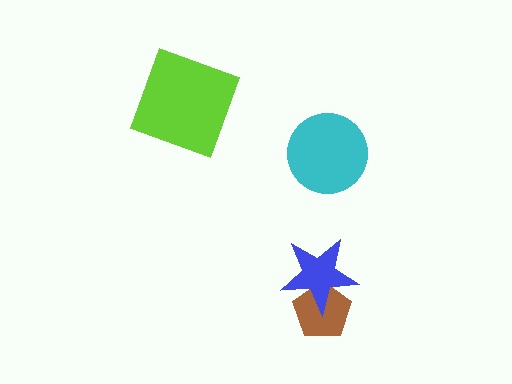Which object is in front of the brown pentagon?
The blue star is in front of the brown pentagon.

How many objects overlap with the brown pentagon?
1 object overlaps with the brown pentagon.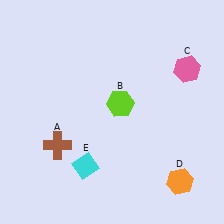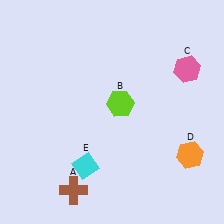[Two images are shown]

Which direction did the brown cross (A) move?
The brown cross (A) moved down.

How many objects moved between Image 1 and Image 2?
2 objects moved between the two images.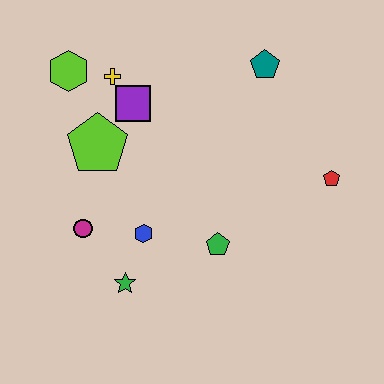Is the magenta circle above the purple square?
No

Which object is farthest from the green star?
The teal pentagon is farthest from the green star.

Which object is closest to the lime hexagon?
The yellow cross is closest to the lime hexagon.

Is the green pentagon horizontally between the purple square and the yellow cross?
No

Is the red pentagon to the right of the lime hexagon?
Yes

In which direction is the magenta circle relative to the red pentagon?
The magenta circle is to the left of the red pentagon.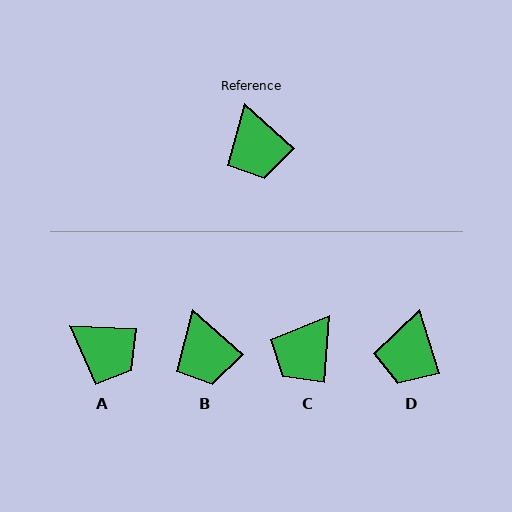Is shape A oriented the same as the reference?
No, it is off by about 39 degrees.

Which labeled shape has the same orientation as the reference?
B.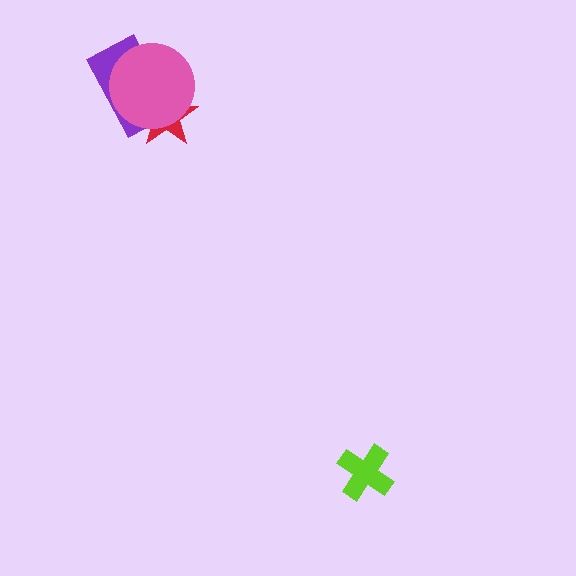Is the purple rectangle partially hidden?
Yes, it is partially covered by another shape.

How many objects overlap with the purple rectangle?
2 objects overlap with the purple rectangle.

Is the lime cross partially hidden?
No, no other shape covers it.